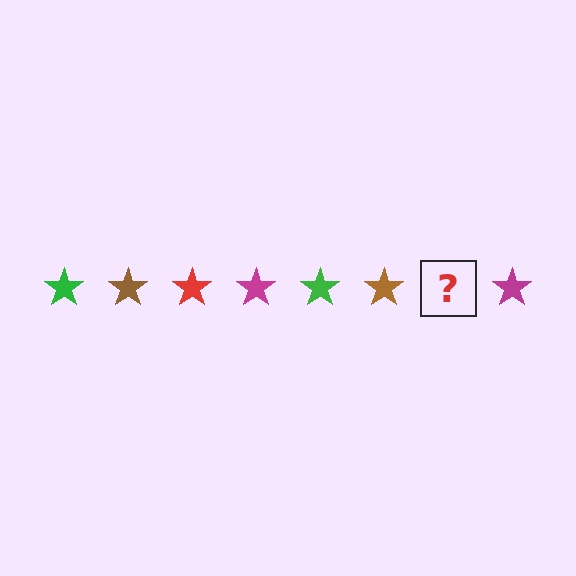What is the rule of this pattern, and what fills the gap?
The rule is that the pattern cycles through green, brown, red, magenta stars. The gap should be filled with a red star.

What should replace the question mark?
The question mark should be replaced with a red star.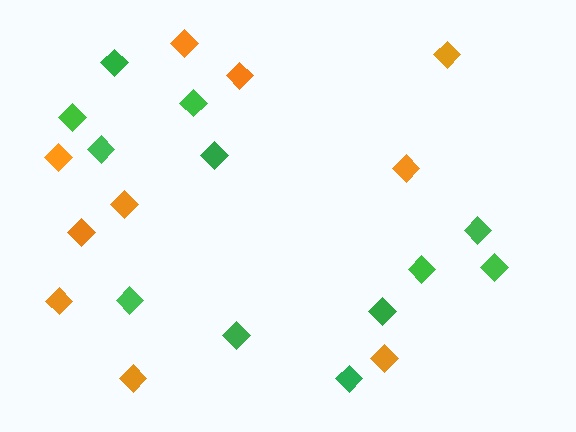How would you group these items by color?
There are 2 groups: one group of orange diamonds (10) and one group of green diamonds (12).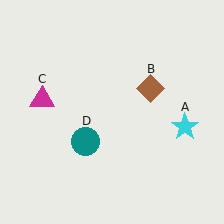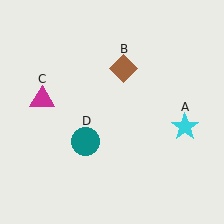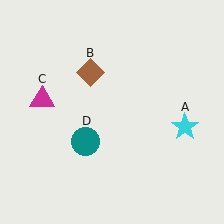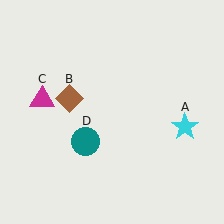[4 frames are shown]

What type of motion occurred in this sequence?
The brown diamond (object B) rotated counterclockwise around the center of the scene.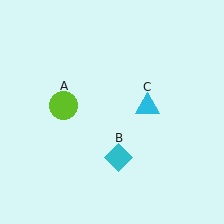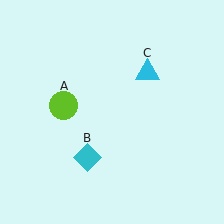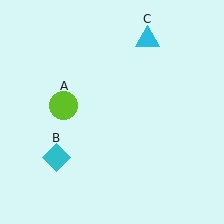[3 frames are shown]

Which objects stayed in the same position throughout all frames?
Lime circle (object A) remained stationary.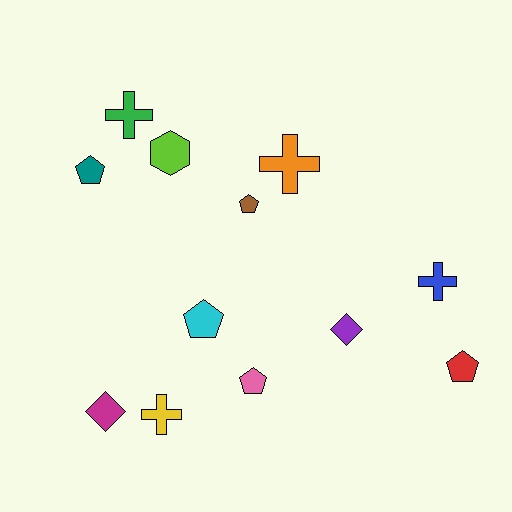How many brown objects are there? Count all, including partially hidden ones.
There is 1 brown object.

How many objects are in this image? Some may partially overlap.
There are 12 objects.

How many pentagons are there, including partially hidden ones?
There are 5 pentagons.